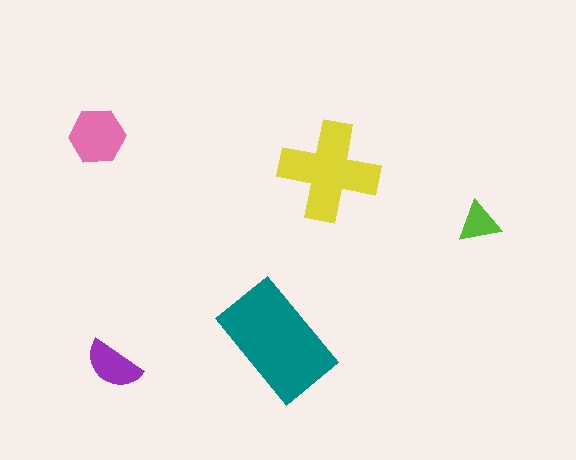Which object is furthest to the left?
The pink hexagon is leftmost.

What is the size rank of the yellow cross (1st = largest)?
2nd.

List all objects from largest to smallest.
The teal rectangle, the yellow cross, the pink hexagon, the purple semicircle, the lime triangle.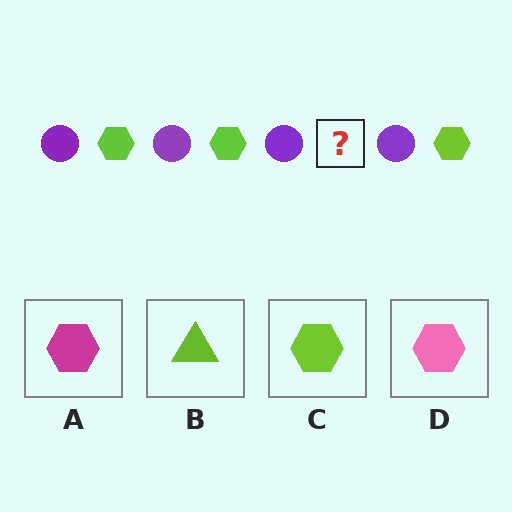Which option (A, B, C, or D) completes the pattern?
C.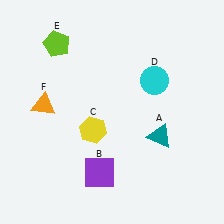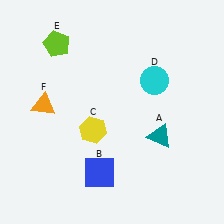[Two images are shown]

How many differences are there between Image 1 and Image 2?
There is 1 difference between the two images.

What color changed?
The square (B) changed from purple in Image 1 to blue in Image 2.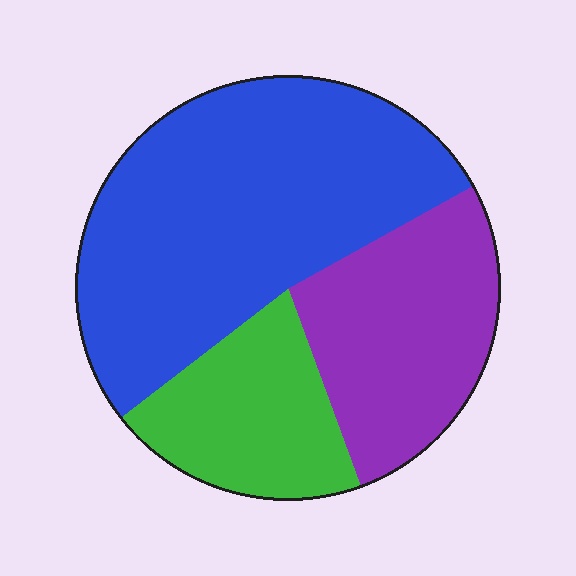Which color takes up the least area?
Green, at roughly 20%.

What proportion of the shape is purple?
Purple takes up between a sixth and a third of the shape.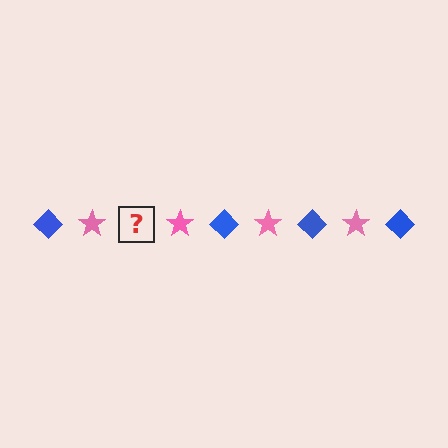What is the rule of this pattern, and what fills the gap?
The rule is that the pattern alternates between blue diamond and pink star. The gap should be filled with a blue diamond.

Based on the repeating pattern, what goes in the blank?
The blank should be a blue diamond.